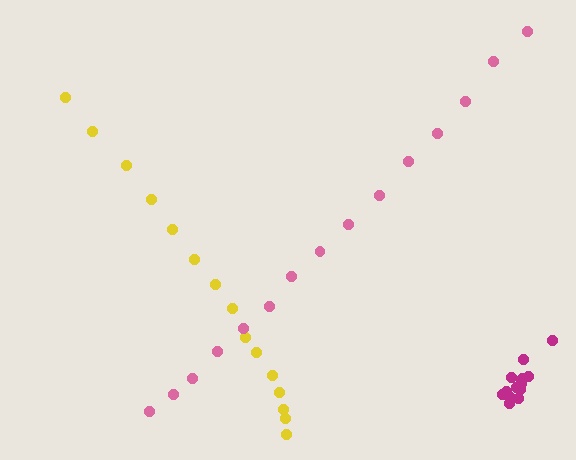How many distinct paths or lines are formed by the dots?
There are 3 distinct paths.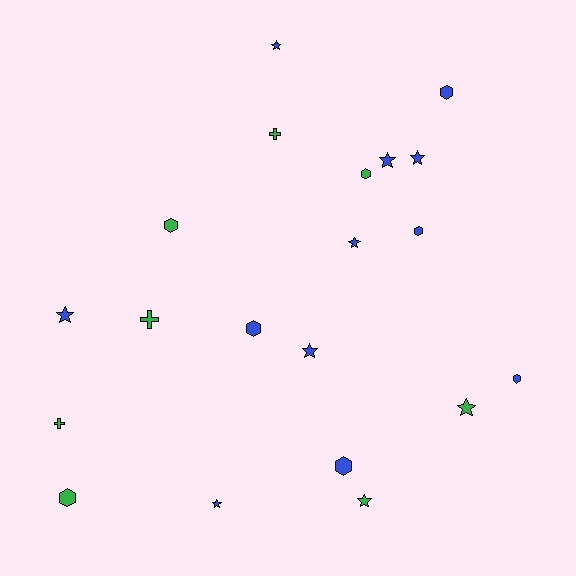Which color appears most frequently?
Blue, with 12 objects.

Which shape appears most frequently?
Star, with 9 objects.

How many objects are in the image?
There are 20 objects.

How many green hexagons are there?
There are 3 green hexagons.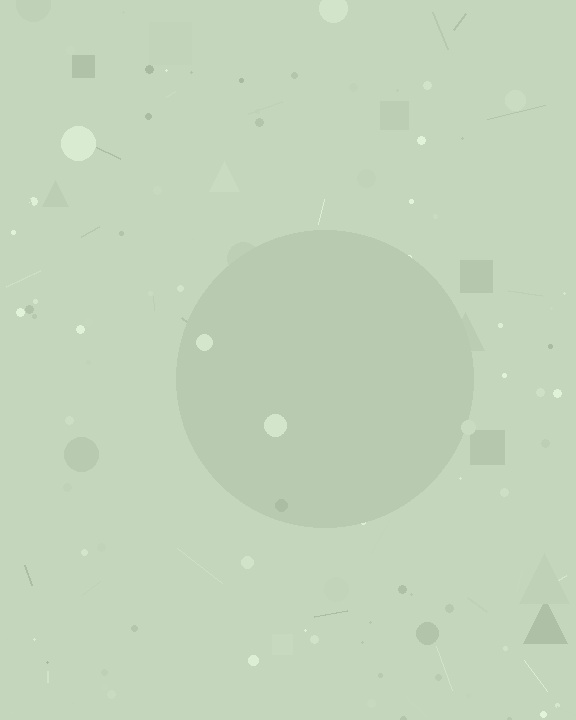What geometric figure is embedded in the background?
A circle is embedded in the background.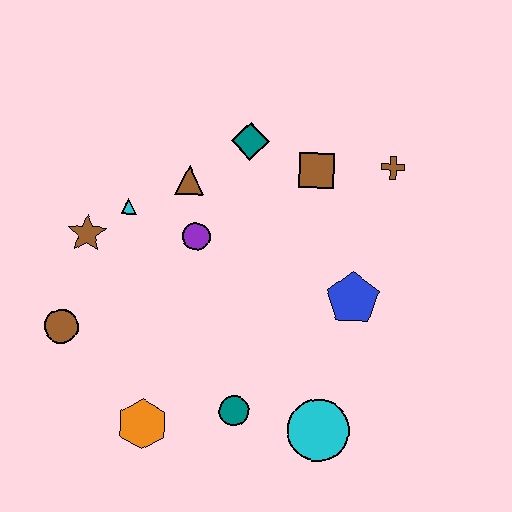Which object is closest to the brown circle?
The brown star is closest to the brown circle.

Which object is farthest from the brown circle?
The brown cross is farthest from the brown circle.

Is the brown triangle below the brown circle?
No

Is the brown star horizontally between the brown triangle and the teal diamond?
No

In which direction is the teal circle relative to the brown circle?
The teal circle is to the right of the brown circle.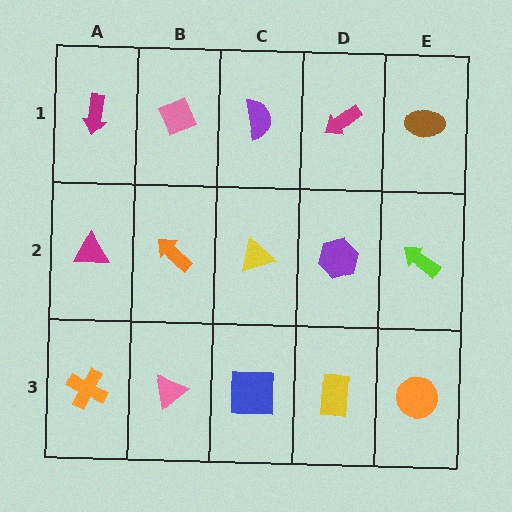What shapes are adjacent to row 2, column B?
A pink diamond (row 1, column B), a pink triangle (row 3, column B), a magenta triangle (row 2, column A), a yellow triangle (row 2, column C).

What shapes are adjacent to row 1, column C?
A yellow triangle (row 2, column C), a pink diamond (row 1, column B), a magenta arrow (row 1, column D).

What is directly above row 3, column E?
A lime arrow.